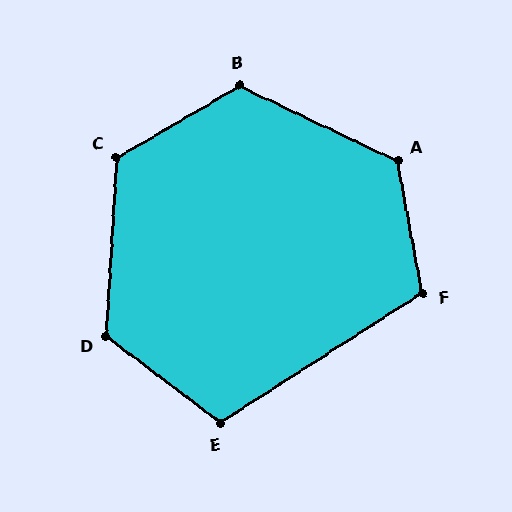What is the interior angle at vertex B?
Approximately 124 degrees (obtuse).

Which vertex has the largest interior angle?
A, at approximately 126 degrees.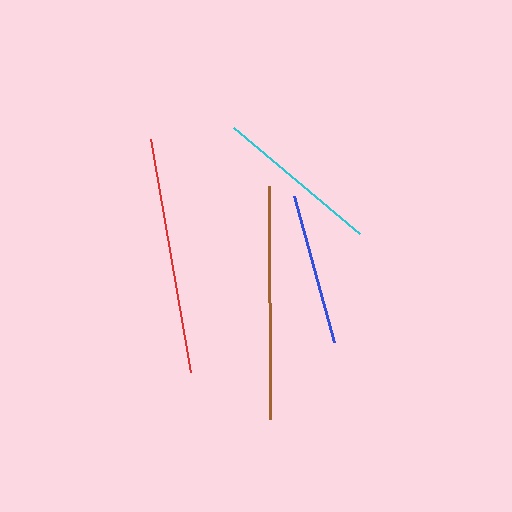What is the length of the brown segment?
The brown segment is approximately 233 pixels long.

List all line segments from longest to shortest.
From longest to shortest: red, brown, cyan, blue.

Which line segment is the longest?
The red line is the longest at approximately 236 pixels.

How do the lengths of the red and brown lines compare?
The red and brown lines are approximately the same length.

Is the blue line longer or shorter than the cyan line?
The cyan line is longer than the blue line.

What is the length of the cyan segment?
The cyan segment is approximately 165 pixels long.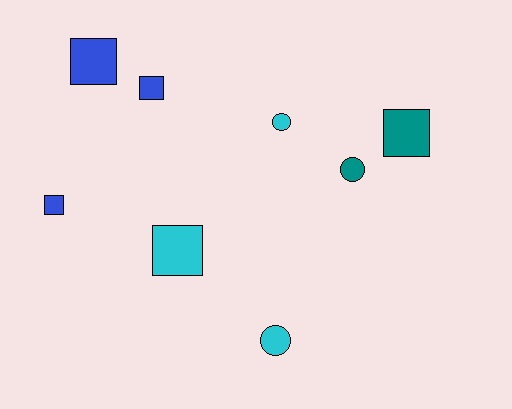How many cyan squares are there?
There is 1 cyan square.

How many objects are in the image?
There are 8 objects.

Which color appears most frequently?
Cyan, with 3 objects.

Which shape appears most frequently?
Square, with 5 objects.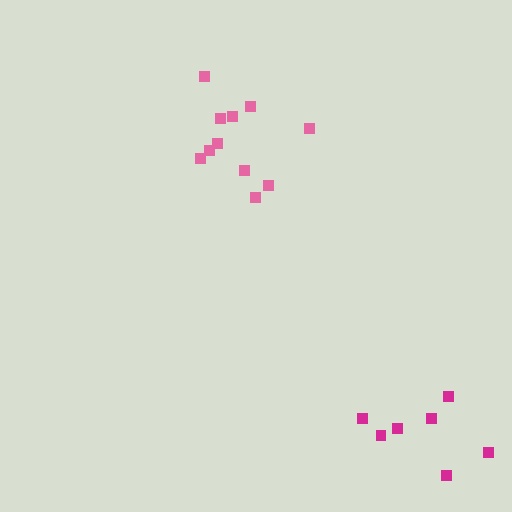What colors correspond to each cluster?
The clusters are colored: pink, magenta.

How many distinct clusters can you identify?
There are 2 distinct clusters.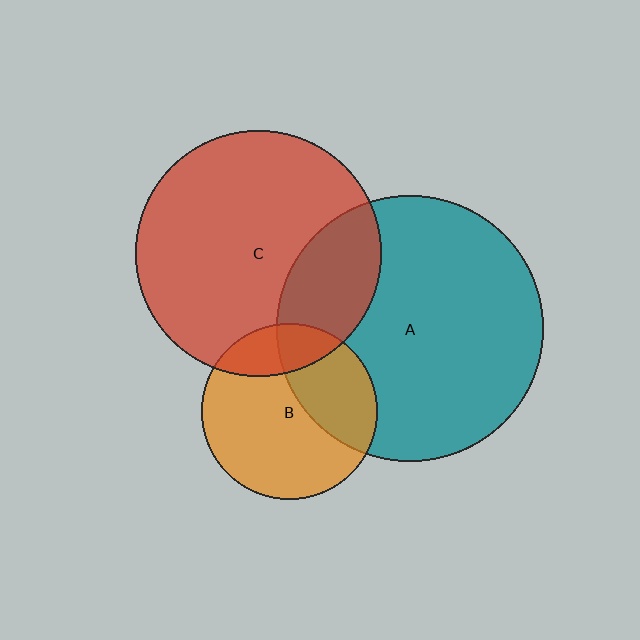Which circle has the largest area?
Circle A (teal).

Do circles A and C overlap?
Yes.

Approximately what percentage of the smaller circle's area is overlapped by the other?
Approximately 25%.